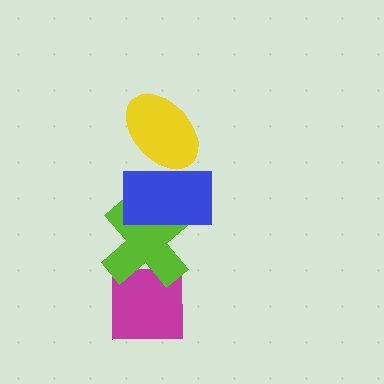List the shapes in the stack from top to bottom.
From top to bottom: the yellow ellipse, the blue rectangle, the lime cross, the magenta square.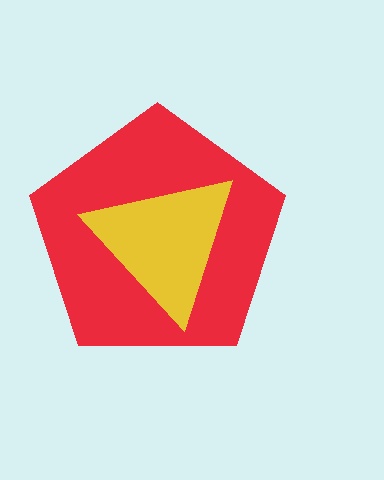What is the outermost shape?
The red pentagon.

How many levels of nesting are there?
2.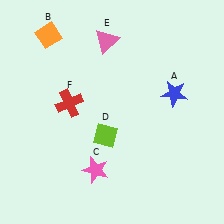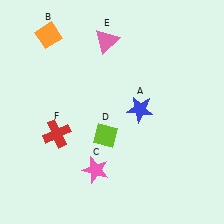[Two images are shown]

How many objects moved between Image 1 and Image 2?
2 objects moved between the two images.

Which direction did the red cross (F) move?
The red cross (F) moved down.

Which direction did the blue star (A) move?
The blue star (A) moved left.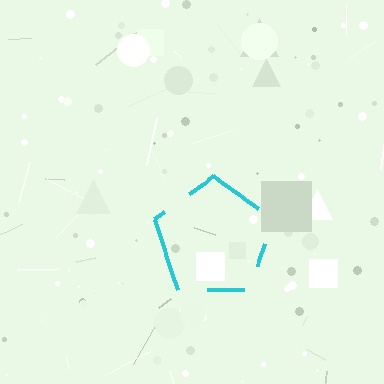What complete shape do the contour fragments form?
The contour fragments form a pentagon.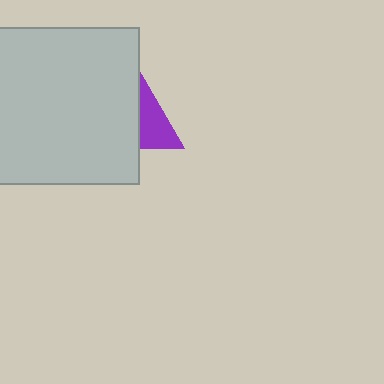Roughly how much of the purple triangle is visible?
A small part of it is visible (roughly 35%).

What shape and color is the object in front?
The object in front is a light gray square.